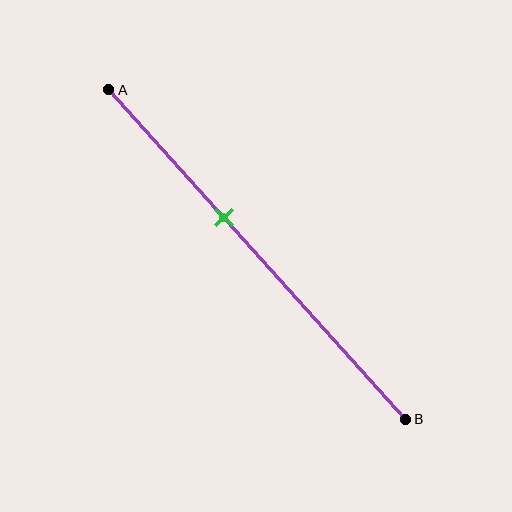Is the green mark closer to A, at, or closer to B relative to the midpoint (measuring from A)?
The green mark is closer to point A than the midpoint of segment AB.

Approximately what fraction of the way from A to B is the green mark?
The green mark is approximately 40% of the way from A to B.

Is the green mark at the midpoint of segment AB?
No, the mark is at about 40% from A, not at the 50% midpoint.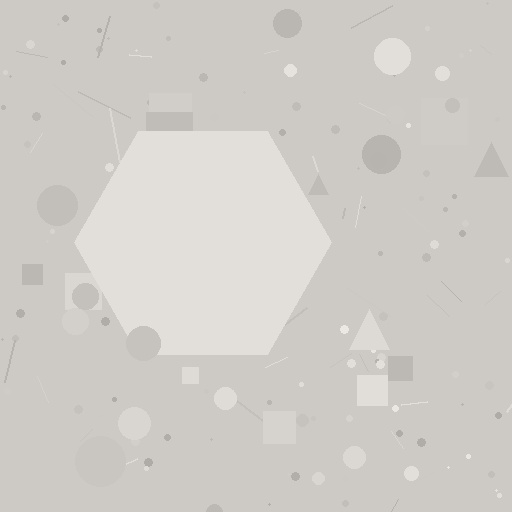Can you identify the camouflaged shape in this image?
The camouflaged shape is a hexagon.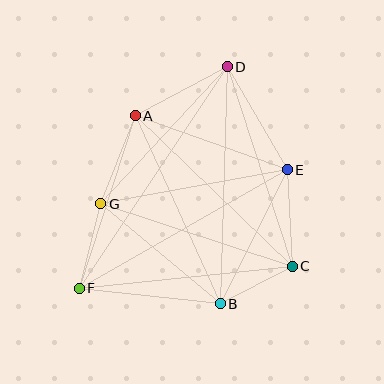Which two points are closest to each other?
Points B and C are closest to each other.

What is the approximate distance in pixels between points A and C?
The distance between A and C is approximately 217 pixels.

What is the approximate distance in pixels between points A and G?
The distance between A and G is approximately 95 pixels.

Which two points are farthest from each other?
Points D and F are farthest from each other.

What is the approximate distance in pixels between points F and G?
The distance between F and G is approximately 87 pixels.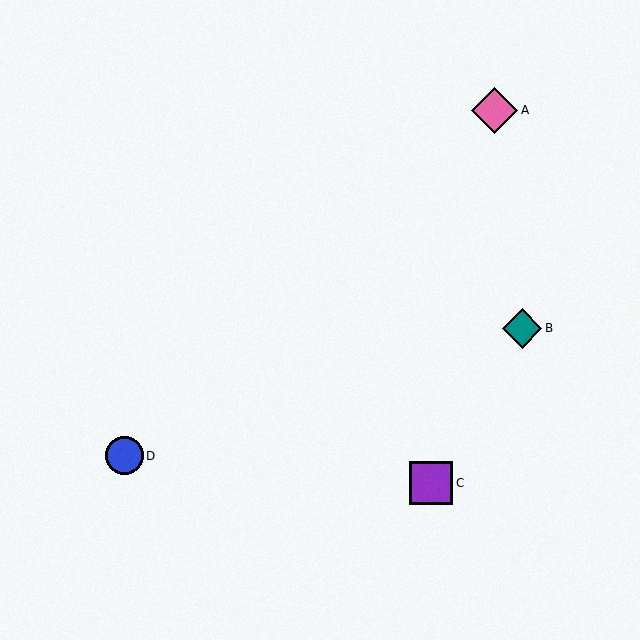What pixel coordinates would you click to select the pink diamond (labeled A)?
Click at (495, 110) to select the pink diamond A.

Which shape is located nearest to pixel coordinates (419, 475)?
The purple square (labeled C) at (431, 483) is nearest to that location.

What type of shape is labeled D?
Shape D is a blue circle.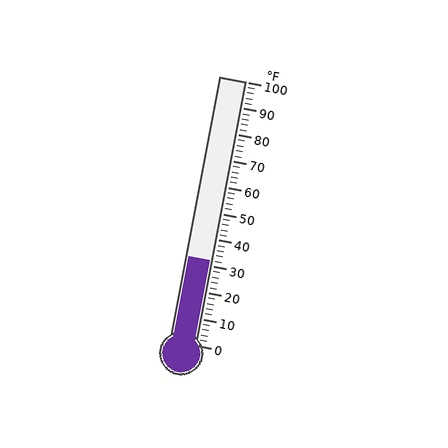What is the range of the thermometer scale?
The thermometer scale ranges from 0°F to 100°F.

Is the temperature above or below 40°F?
The temperature is below 40°F.